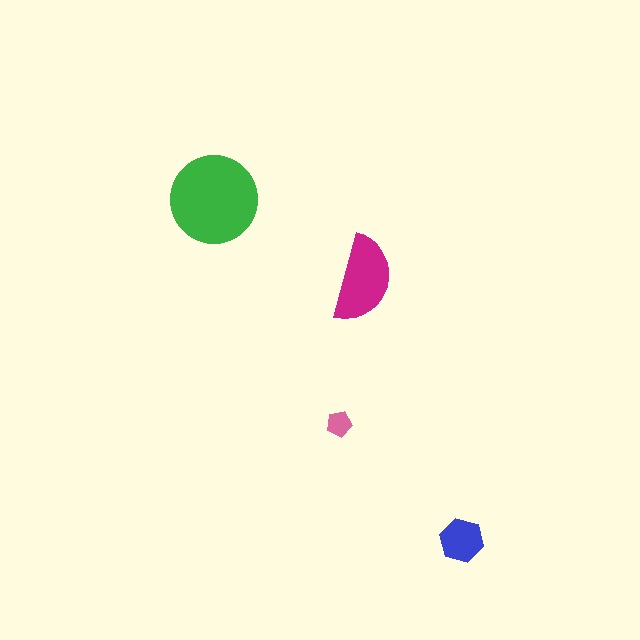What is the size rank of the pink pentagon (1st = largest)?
4th.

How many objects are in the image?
There are 4 objects in the image.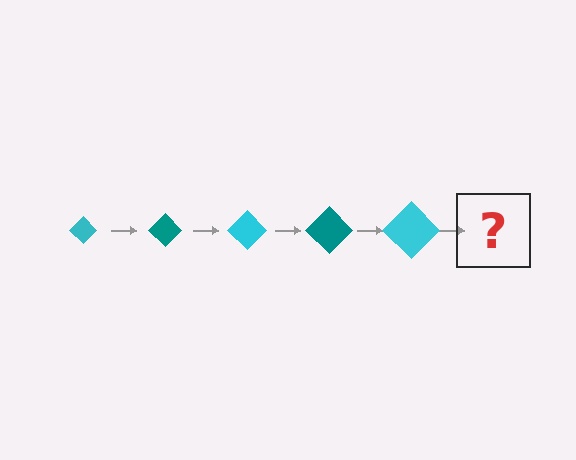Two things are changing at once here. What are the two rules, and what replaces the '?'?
The two rules are that the diamond grows larger each step and the color cycles through cyan and teal. The '?' should be a teal diamond, larger than the previous one.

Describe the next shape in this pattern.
It should be a teal diamond, larger than the previous one.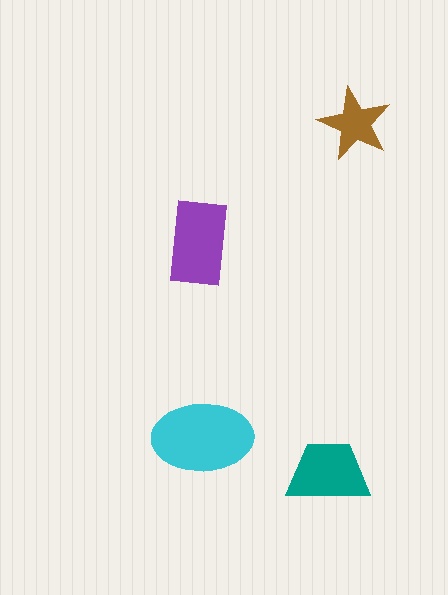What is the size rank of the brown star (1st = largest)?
4th.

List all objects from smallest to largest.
The brown star, the teal trapezoid, the purple rectangle, the cyan ellipse.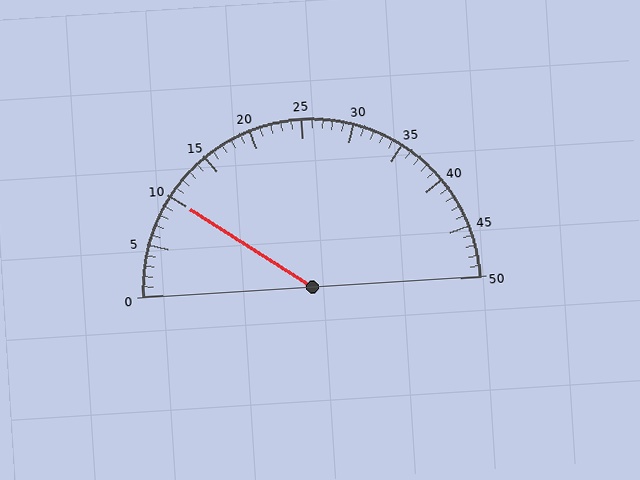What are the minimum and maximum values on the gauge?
The gauge ranges from 0 to 50.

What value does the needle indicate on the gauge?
The needle indicates approximately 10.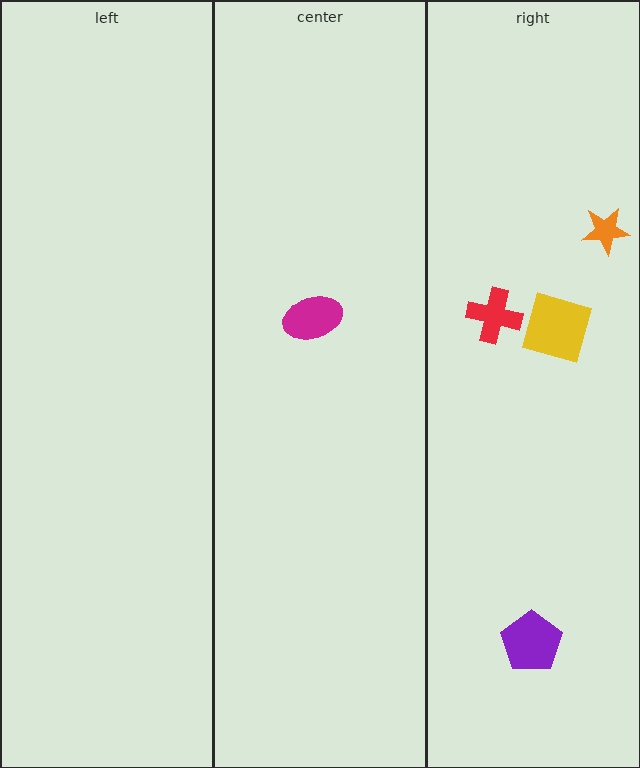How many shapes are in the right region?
4.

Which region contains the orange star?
The right region.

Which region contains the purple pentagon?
The right region.